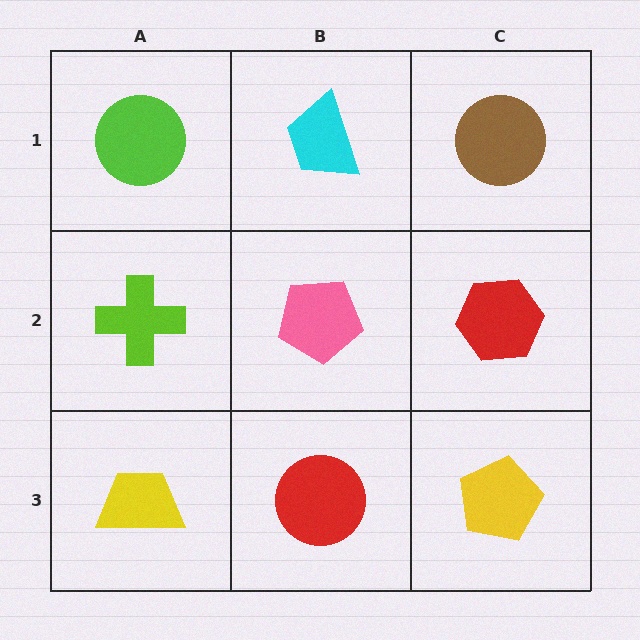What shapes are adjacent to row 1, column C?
A red hexagon (row 2, column C), a cyan trapezoid (row 1, column B).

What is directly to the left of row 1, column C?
A cyan trapezoid.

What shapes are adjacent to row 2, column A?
A lime circle (row 1, column A), a yellow trapezoid (row 3, column A), a pink pentagon (row 2, column B).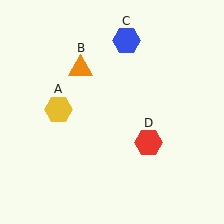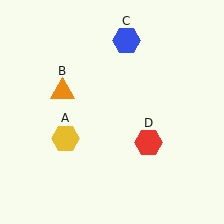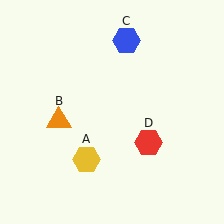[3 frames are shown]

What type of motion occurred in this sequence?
The yellow hexagon (object A), orange triangle (object B) rotated counterclockwise around the center of the scene.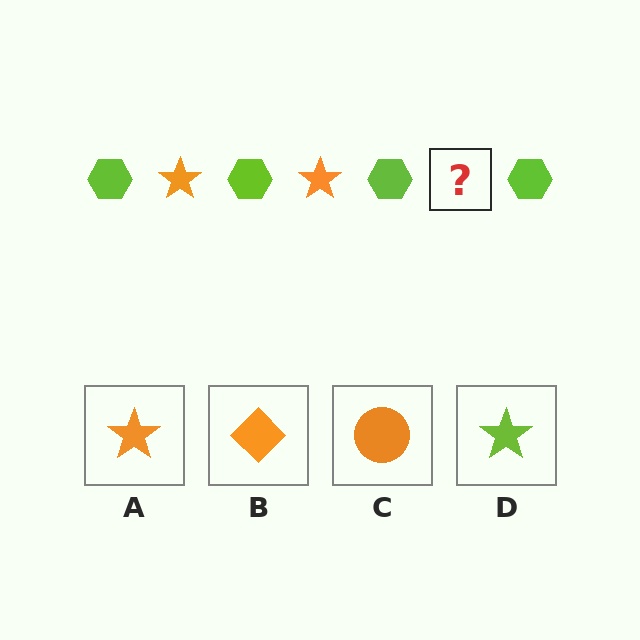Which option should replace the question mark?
Option A.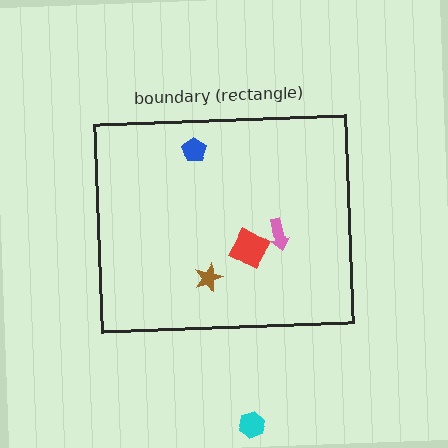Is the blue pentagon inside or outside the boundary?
Inside.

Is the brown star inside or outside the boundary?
Inside.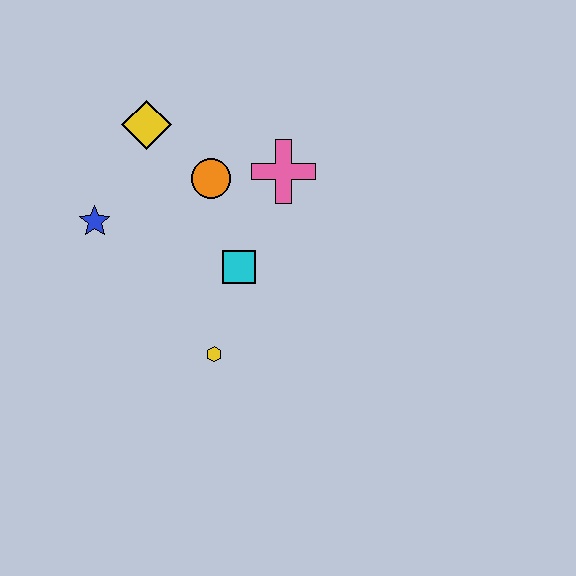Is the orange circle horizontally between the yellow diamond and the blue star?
No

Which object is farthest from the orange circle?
The yellow hexagon is farthest from the orange circle.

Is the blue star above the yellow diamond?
No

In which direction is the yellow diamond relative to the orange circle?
The yellow diamond is to the left of the orange circle.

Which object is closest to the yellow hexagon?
The cyan square is closest to the yellow hexagon.